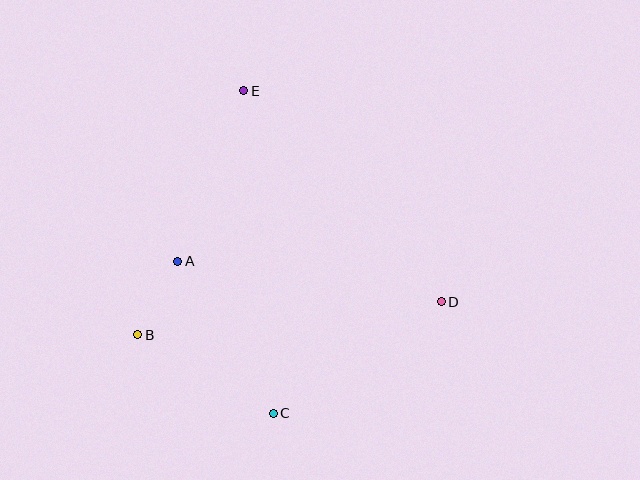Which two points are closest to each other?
Points A and B are closest to each other.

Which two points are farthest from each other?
Points C and E are farthest from each other.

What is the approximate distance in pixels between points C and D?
The distance between C and D is approximately 202 pixels.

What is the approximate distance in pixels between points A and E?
The distance between A and E is approximately 183 pixels.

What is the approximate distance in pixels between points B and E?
The distance between B and E is approximately 266 pixels.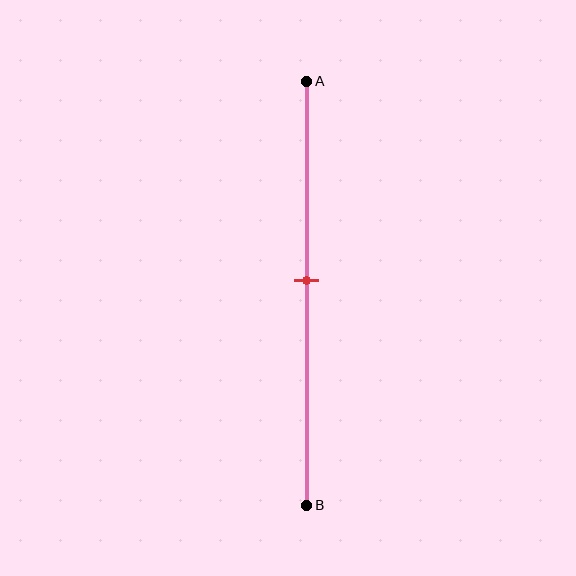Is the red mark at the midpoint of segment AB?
Yes, the mark is approximately at the midpoint.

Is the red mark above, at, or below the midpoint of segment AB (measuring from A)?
The red mark is approximately at the midpoint of segment AB.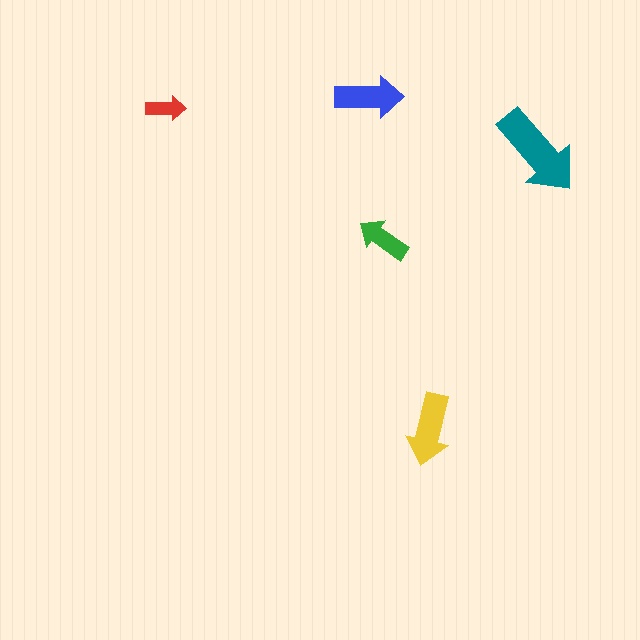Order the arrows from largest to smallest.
the teal one, the yellow one, the blue one, the green one, the red one.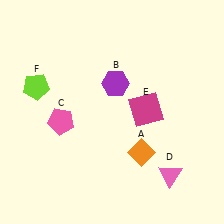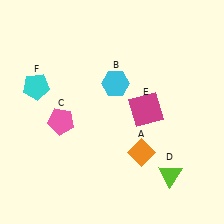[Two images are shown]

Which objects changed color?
B changed from purple to cyan. D changed from pink to lime. F changed from lime to cyan.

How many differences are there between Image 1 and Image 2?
There are 3 differences between the two images.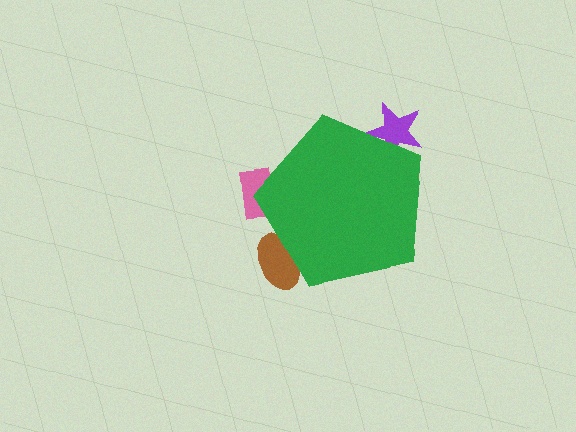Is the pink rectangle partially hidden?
Yes, the pink rectangle is partially hidden behind the green pentagon.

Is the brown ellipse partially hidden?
Yes, the brown ellipse is partially hidden behind the green pentagon.